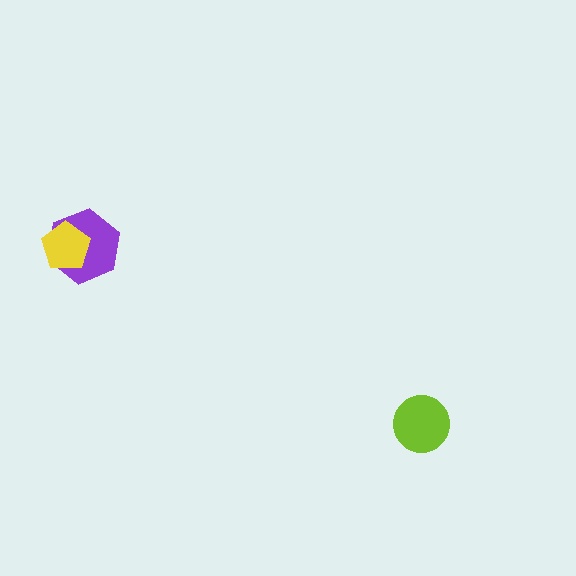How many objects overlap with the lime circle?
0 objects overlap with the lime circle.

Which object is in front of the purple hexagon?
The yellow pentagon is in front of the purple hexagon.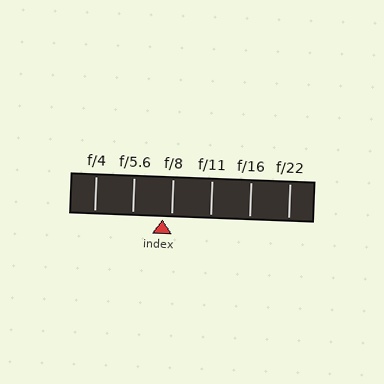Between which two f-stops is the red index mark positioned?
The index mark is between f/5.6 and f/8.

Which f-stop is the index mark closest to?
The index mark is closest to f/8.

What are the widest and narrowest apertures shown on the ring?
The widest aperture shown is f/4 and the narrowest is f/22.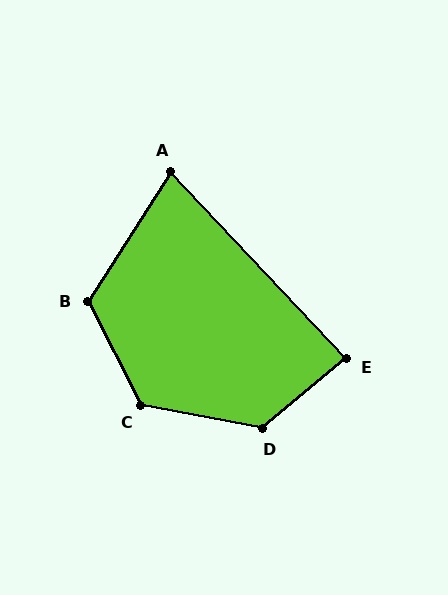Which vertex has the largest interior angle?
D, at approximately 129 degrees.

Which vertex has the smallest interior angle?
A, at approximately 76 degrees.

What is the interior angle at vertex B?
Approximately 120 degrees (obtuse).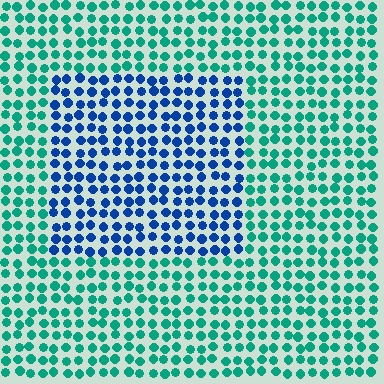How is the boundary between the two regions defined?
The boundary is defined purely by a slight shift in hue (about 52 degrees). Spacing, size, and orientation are identical on both sides.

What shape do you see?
I see a rectangle.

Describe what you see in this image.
The image is filled with small teal elements in a uniform arrangement. A rectangle-shaped region is visible where the elements are tinted to a slightly different hue, forming a subtle color boundary.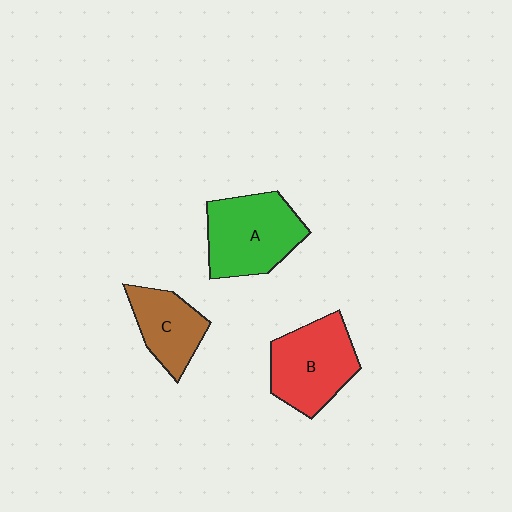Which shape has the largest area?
Shape A (green).